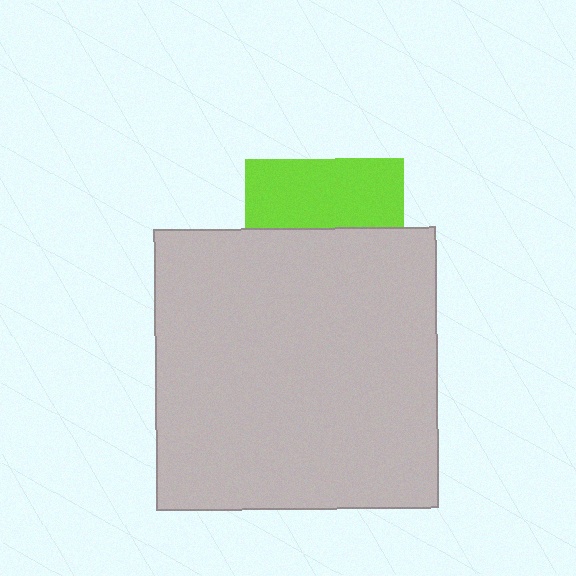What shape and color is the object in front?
The object in front is a light gray rectangle.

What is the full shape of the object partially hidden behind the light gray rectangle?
The partially hidden object is a lime square.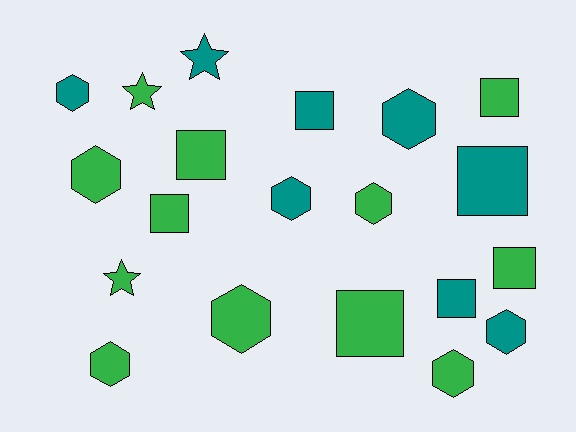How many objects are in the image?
There are 20 objects.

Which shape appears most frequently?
Hexagon, with 9 objects.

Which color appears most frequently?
Green, with 12 objects.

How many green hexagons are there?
There are 5 green hexagons.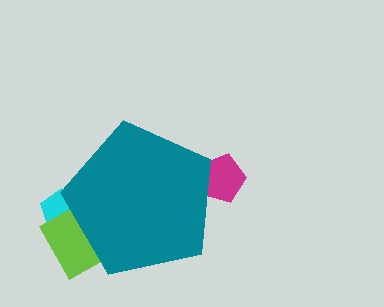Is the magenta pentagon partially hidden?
Yes, the magenta pentagon is partially hidden behind the teal pentagon.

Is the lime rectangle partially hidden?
Yes, the lime rectangle is partially hidden behind the teal pentagon.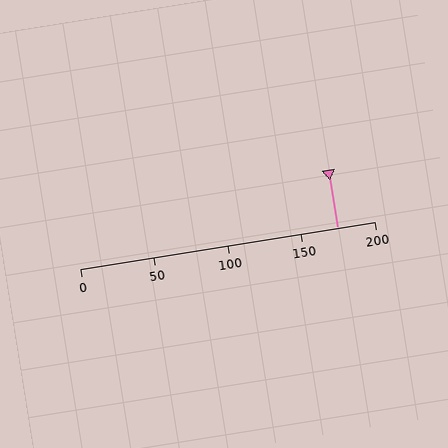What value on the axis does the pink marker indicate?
The marker indicates approximately 175.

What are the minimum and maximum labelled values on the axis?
The axis runs from 0 to 200.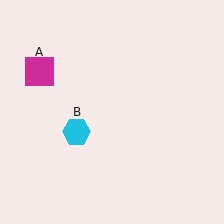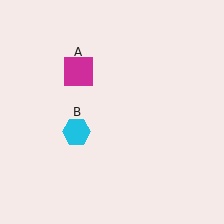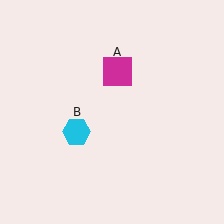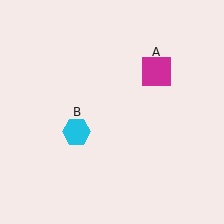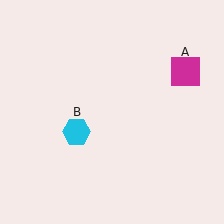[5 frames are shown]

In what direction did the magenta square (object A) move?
The magenta square (object A) moved right.